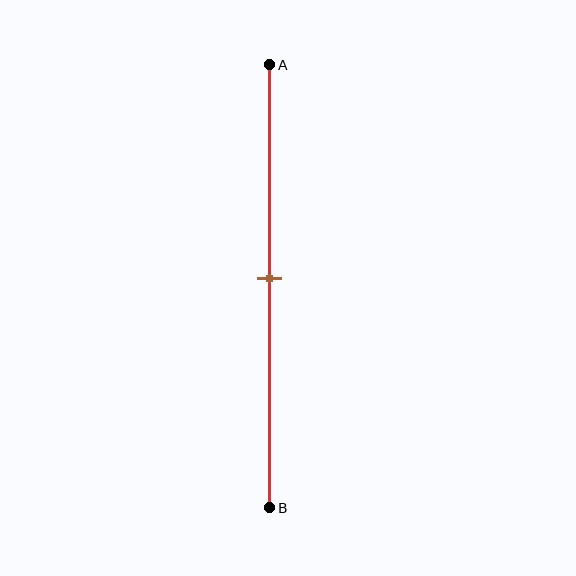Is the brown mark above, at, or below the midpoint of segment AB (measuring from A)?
The brown mark is approximately at the midpoint of segment AB.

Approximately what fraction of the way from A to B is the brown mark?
The brown mark is approximately 50% of the way from A to B.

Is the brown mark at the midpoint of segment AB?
Yes, the mark is approximately at the midpoint.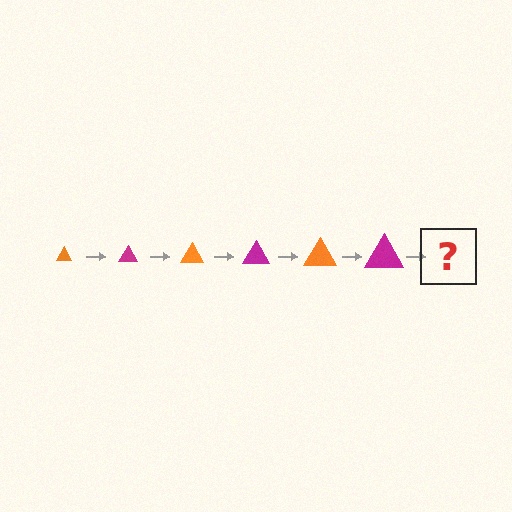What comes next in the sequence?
The next element should be an orange triangle, larger than the previous one.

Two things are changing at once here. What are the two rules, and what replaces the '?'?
The two rules are that the triangle grows larger each step and the color cycles through orange and magenta. The '?' should be an orange triangle, larger than the previous one.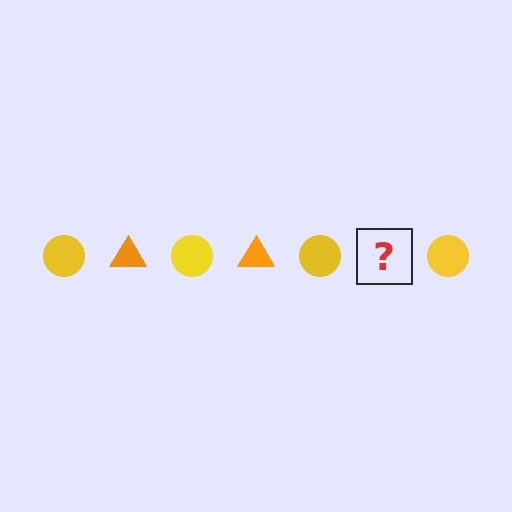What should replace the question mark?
The question mark should be replaced with an orange triangle.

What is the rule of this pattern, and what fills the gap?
The rule is that the pattern alternates between yellow circle and orange triangle. The gap should be filled with an orange triangle.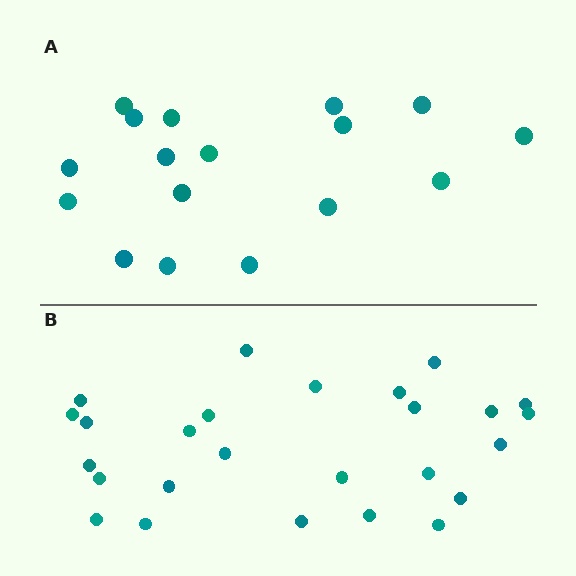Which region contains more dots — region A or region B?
Region B (the bottom region) has more dots.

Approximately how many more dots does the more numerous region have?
Region B has roughly 8 or so more dots than region A.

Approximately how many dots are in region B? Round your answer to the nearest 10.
About 30 dots. (The exact count is 26, which rounds to 30.)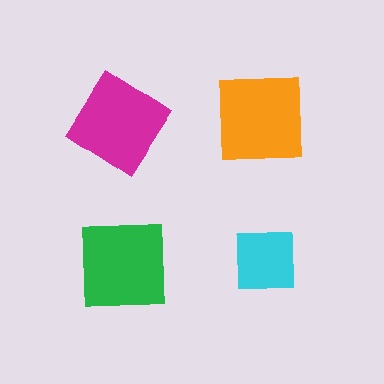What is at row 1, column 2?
An orange square.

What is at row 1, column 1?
A magenta diamond.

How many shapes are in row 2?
2 shapes.